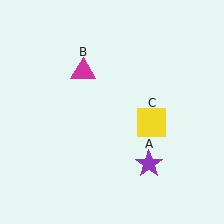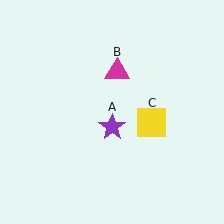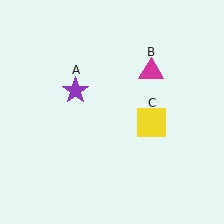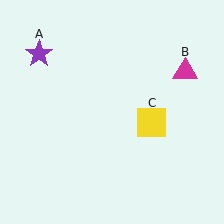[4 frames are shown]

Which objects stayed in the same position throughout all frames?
Yellow square (object C) remained stationary.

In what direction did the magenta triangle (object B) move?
The magenta triangle (object B) moved right.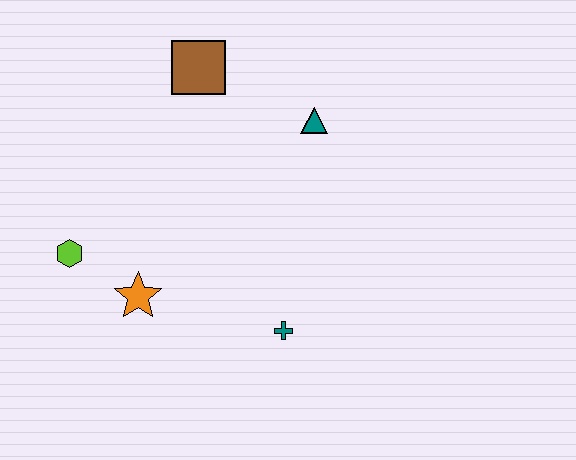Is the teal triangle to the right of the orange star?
Yes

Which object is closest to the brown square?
The teal triangle is closest to the brown square.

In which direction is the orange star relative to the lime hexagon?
The orange star is to the right of the lime hexagon.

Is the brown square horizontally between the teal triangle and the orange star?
Yes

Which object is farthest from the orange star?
The teal triangle is farthest from the orange star.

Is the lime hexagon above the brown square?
No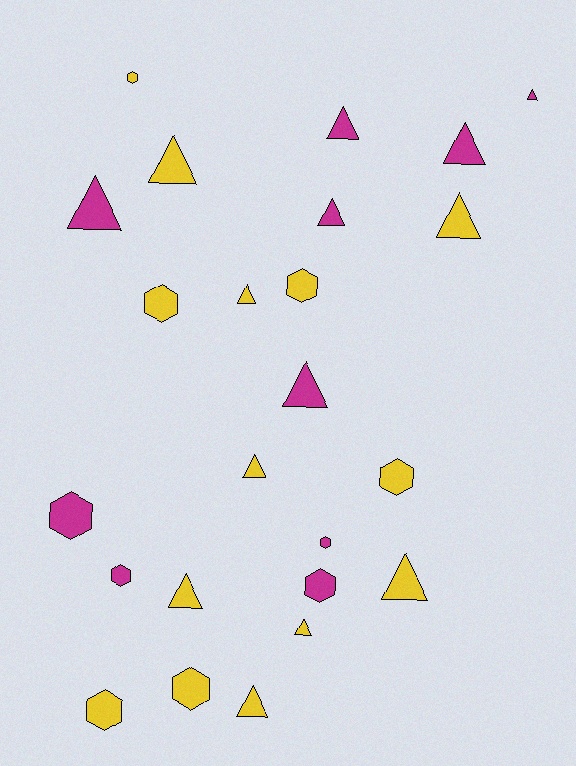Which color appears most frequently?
Yellow, with 14 objects.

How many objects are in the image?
There are 24 objects.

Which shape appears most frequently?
Triangle, with 14 objects.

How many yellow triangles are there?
There are 8 yellow triangles.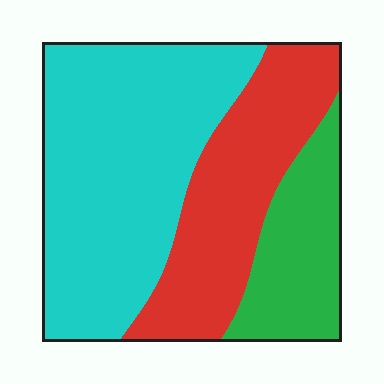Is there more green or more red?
Red.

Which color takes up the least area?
Green, at roughly 20%.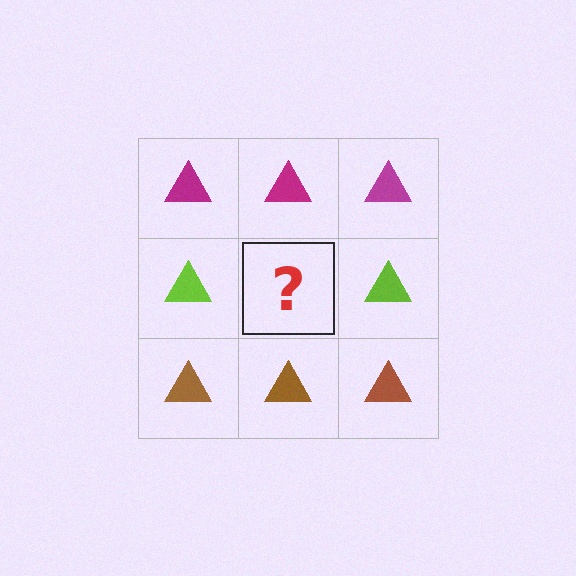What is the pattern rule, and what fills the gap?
The rule is that each row has a consistent color. The gap should be filled with a lime triangle.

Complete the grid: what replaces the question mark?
The question mark should be replaced with a lime triangle.